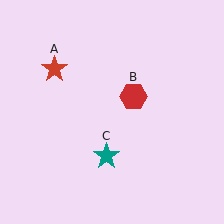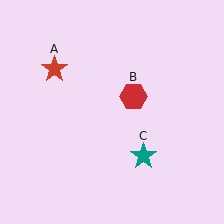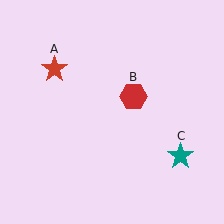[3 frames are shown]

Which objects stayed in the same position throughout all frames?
Red star (object A) and red hexagon (object B) remained stationary.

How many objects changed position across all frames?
1 object changed position: teal star (object C).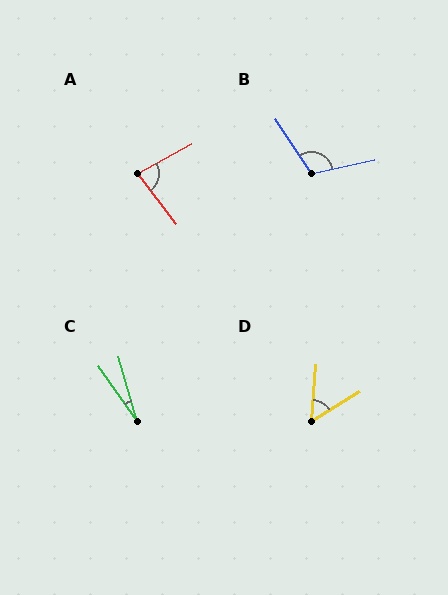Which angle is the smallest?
C, at approximately 20 degrees.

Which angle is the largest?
B, at approximately 110 degrees.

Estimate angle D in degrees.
Approximately 53 degrees.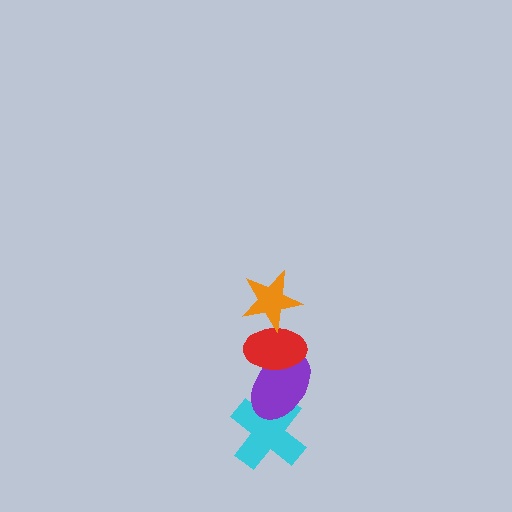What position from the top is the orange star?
The orange star is 1st from the top.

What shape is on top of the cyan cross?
The purple ellipse is on top of the cyan cross.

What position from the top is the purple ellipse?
The purple ellipse is 3rd from the top.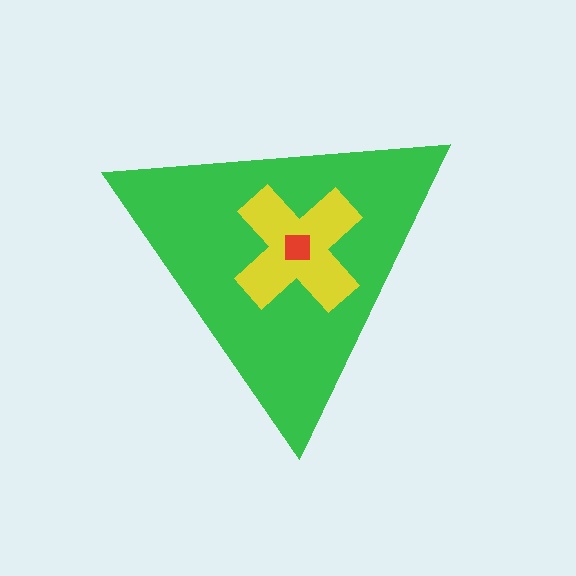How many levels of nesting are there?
3.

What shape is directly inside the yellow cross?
The red square.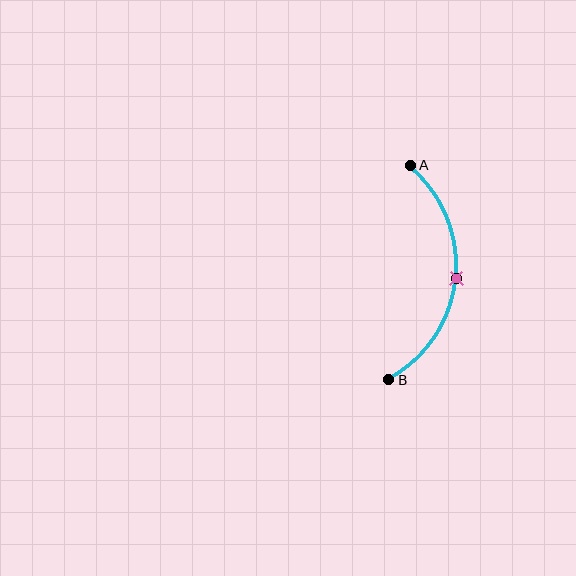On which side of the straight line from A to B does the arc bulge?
The arc bulges to the right of the straight line connecting A and B.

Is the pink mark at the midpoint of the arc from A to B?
Yes. The pink mark lies on the arc at equal arc-length from both A and B — it is the arc midpoint.